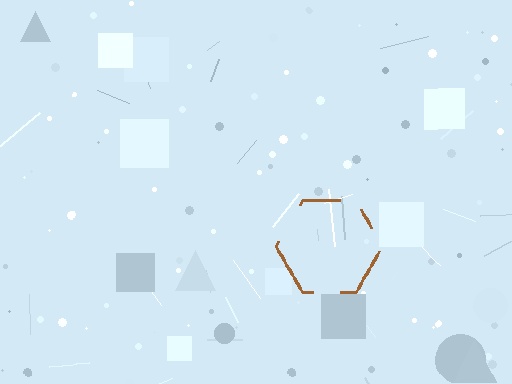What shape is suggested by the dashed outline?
The dashed outline suggests a hexagon.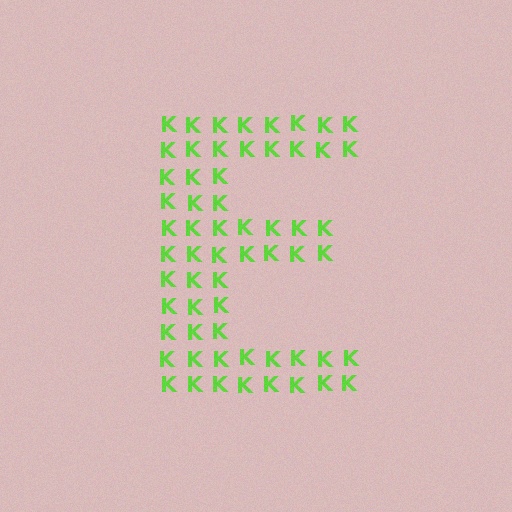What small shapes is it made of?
It is made of small letter K's.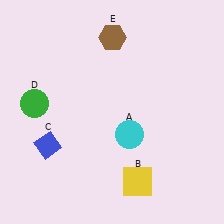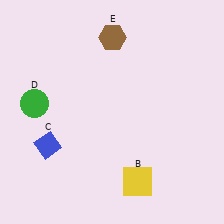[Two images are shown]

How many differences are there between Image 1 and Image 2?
There is 1 difference between the two images.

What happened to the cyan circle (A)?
The cyan circle (A) was removed in Image 2. It was in the bottom-right area of Image 1.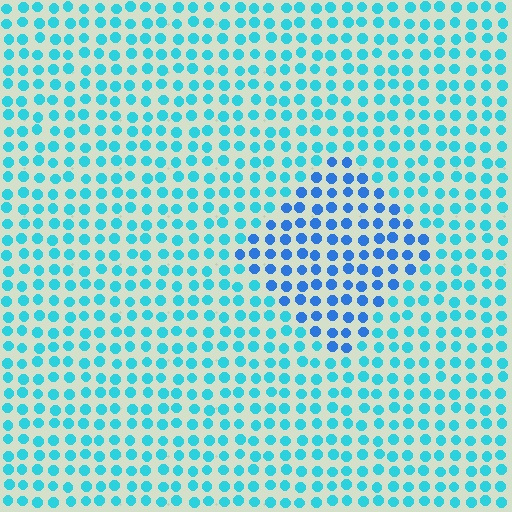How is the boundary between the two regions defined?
The boundary is defined purely by a slight shift in hue (about 31 degrees). Spacing, size, and orientation are identical on both sides.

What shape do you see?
I see a diamond.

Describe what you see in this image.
The image is filled with small cyan elements in a uniform arrangement. A diamond-shaped region is visible where the elements are tinted to a slightly different hue, forming a subtle color boundary.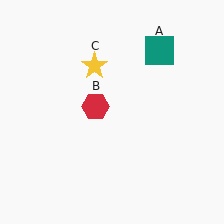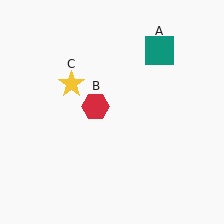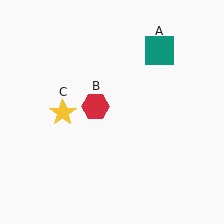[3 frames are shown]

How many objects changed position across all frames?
1 object changed position: yellow star (object C).